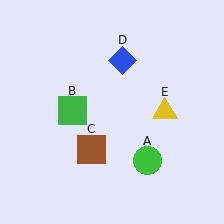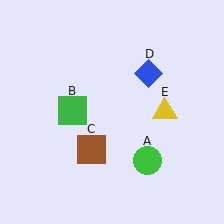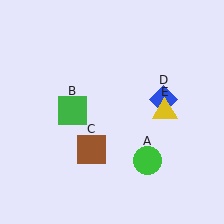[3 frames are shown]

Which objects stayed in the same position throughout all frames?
Green circle (object A) and green square (object B) and brown square (object C) and yellow triangle (object E) remained stationary.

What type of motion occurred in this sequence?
The blue diamond (object D) rotated clockwise around the center of the scene.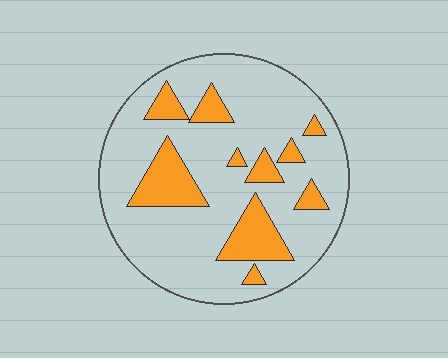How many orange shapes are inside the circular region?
10.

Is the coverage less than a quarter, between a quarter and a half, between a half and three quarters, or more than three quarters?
Less than a quarter.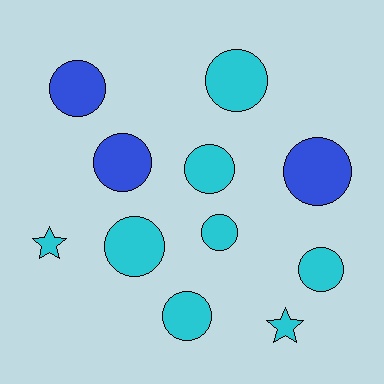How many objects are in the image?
There are 11 objects.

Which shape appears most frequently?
Circle, with 9 objects.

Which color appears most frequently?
Cyan, with 8 objects.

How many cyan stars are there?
There are 2 cyan stars.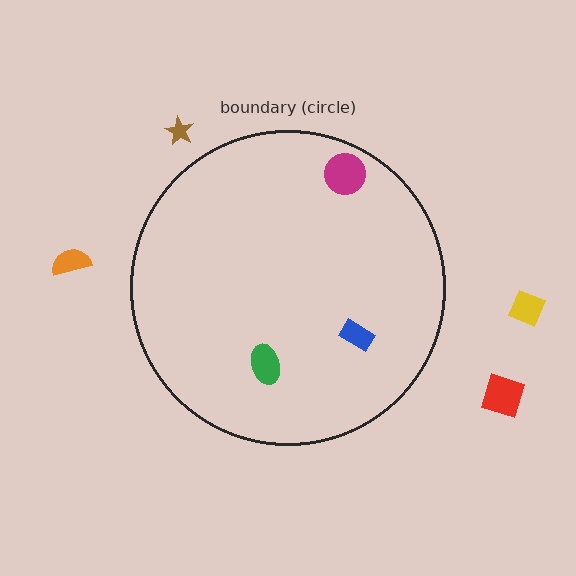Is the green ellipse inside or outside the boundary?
Inside.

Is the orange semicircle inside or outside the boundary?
Outside.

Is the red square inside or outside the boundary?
Outside.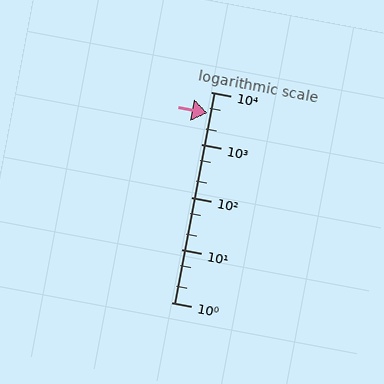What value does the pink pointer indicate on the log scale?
The pointer indicates approximately 3900.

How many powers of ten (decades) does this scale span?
The scale spans 4 decades, from 1 to 10000.